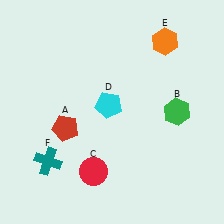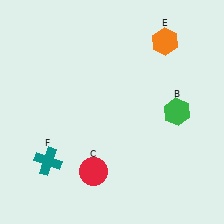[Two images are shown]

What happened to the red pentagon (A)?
The red pentagon (A) was removed in Image 2. It was in the bottom-left area of Image 1.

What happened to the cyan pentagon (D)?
The cyan pentagon (D) was removed in Image 2. It was in the top-left area of Image 1.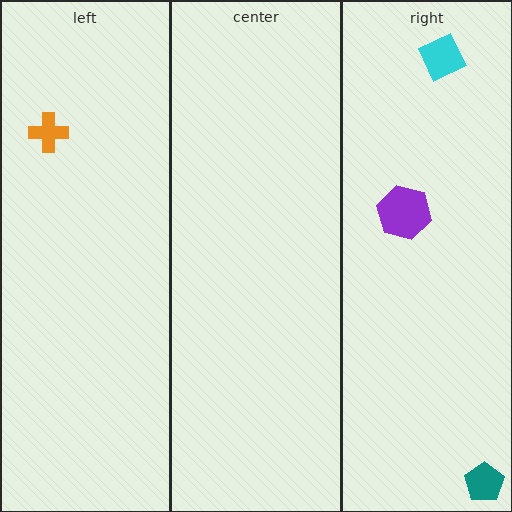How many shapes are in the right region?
3.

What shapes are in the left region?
The orange cross.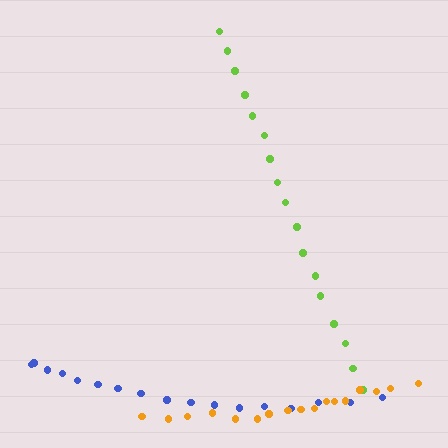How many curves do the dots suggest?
There are 3 distinct paths.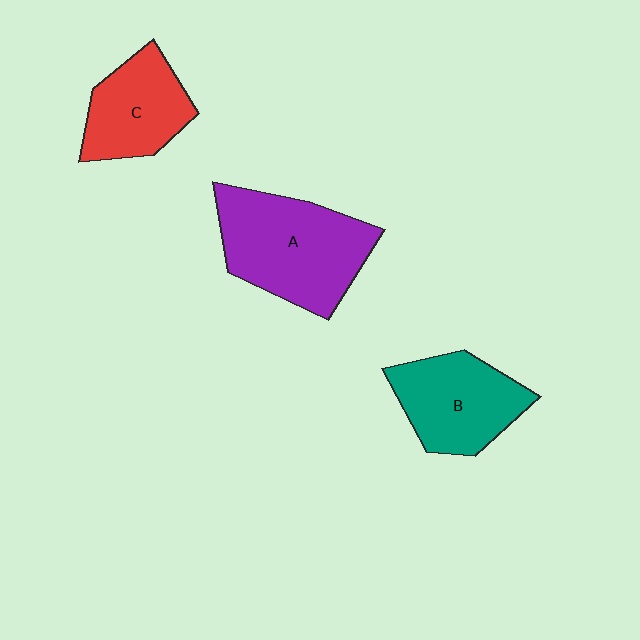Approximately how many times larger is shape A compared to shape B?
Approximately 1.4 times.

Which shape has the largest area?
Shape A (purple).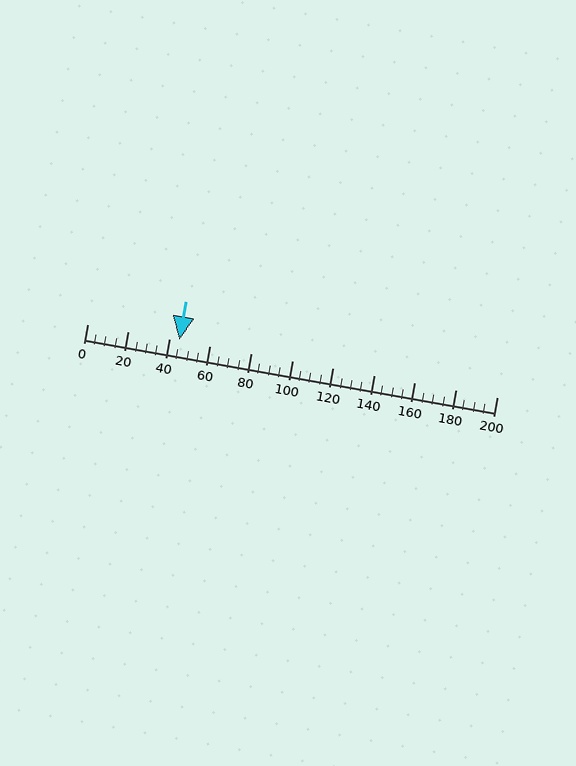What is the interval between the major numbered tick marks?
The major tick marks are spaced 20 units apart.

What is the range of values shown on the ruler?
The ruler shows values from 0 to 200.